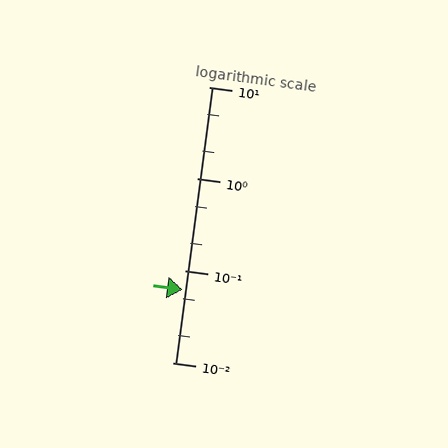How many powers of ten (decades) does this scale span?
The scale spans 3 decades, from 0.01 to 10.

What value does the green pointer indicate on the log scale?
The pointer indicates approximately 0.062.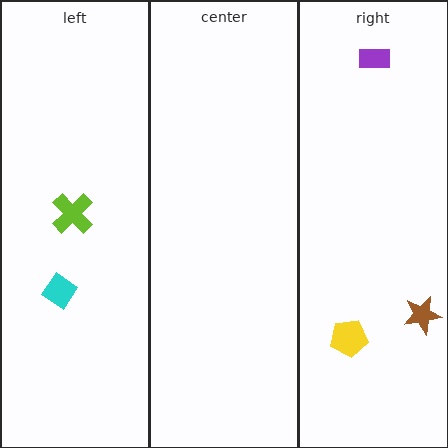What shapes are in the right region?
The brown star, the purple rectangle, the yellow pentagon.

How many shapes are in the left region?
2.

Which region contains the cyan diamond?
The left region.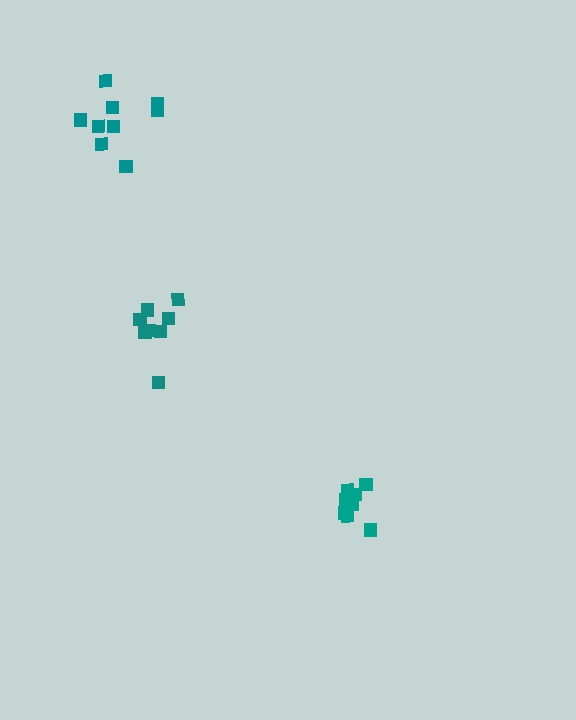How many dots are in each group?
Group 1: 8 dots, Group 2: 9 dots, Group 3: 8 dots (25 total).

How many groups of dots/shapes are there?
There are 3 groups.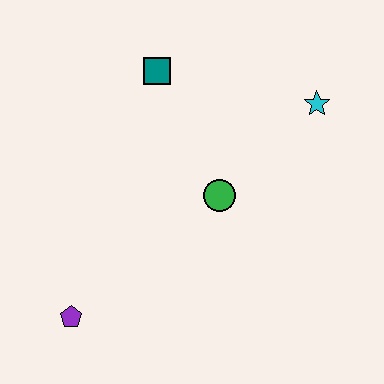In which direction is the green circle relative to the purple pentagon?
The green circle is to the right of the purple pentagon.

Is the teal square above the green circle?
Yes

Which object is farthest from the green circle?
The purple pentagon is farthest from the green circle.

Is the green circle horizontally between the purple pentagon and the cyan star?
Yes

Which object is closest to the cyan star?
The green circle is closest to the cyan star.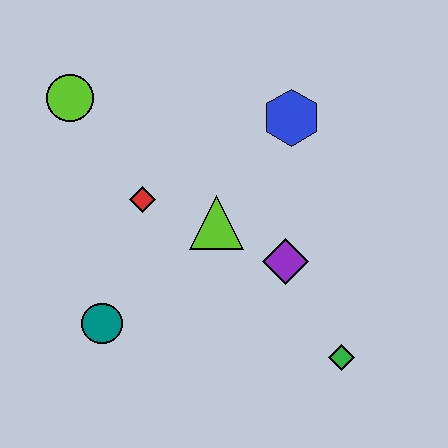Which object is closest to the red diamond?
The lime triangle is closest to the red diamond.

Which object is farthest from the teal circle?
The blue hexagon is farthest from the teal circle.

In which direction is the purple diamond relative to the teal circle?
The purple diamond is to the right of the teal circle.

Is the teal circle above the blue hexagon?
No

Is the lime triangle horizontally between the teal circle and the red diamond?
No